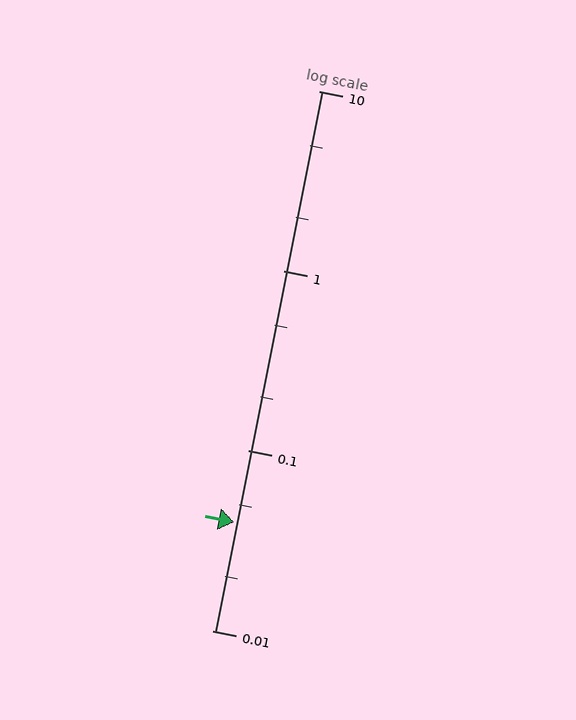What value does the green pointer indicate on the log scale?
The pointer indicates approximately 0.04.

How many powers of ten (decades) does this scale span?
The scale spans 3 decades, from 0.01 to 10.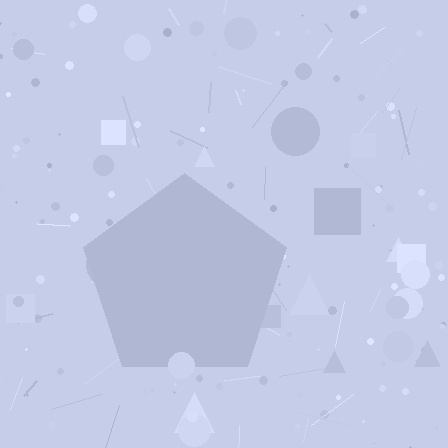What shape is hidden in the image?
A pentagon is hidden in the image.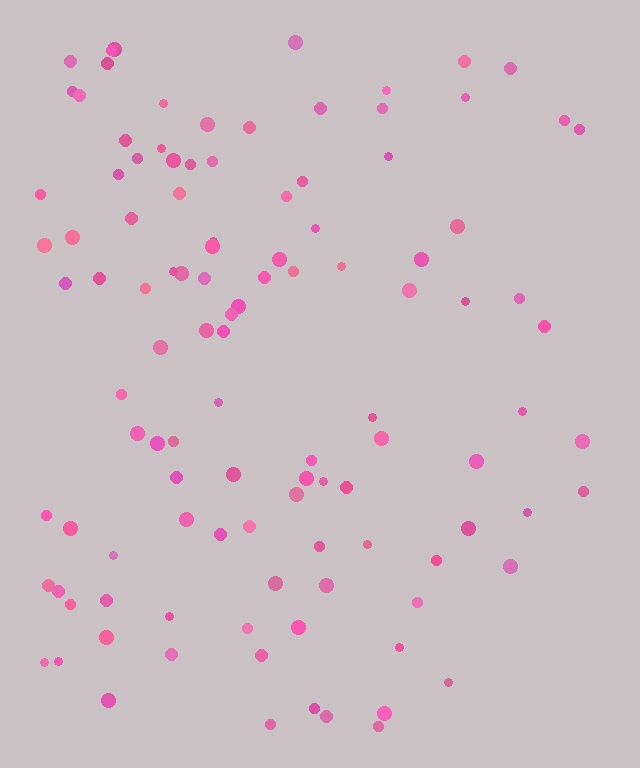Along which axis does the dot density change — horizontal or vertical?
Horizontal.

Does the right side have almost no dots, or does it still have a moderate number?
Still a moderate number, just noticeably fewer than the left.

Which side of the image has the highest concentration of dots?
The left.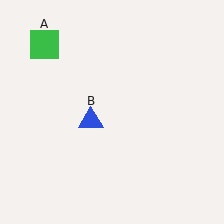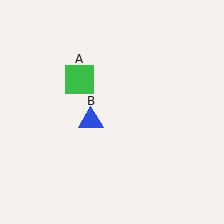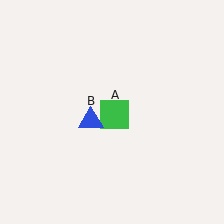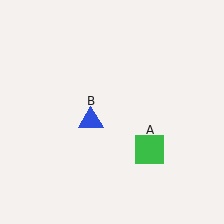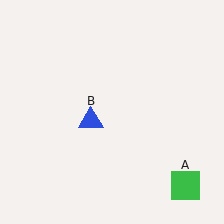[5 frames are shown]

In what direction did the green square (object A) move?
The green square (object A) moved down and to the right.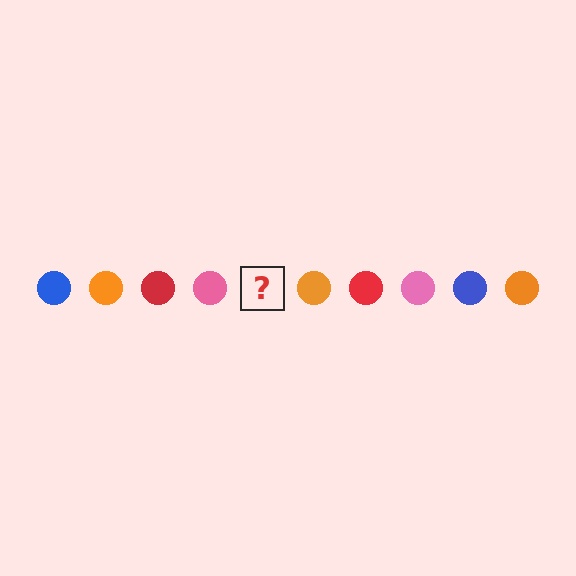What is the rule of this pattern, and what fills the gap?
The rule is that the pattern cycles through blue, orange, red, pink circles. The gap should be filled with a blue circle.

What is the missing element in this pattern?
The missing element is a blue circle.